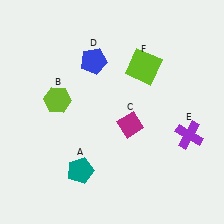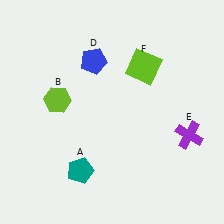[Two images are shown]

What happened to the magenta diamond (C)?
The magenta diamond (C) was removed in Image 2. It was in the bottom-right area of Image 1.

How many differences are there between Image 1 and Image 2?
There is 1 difference between the two images.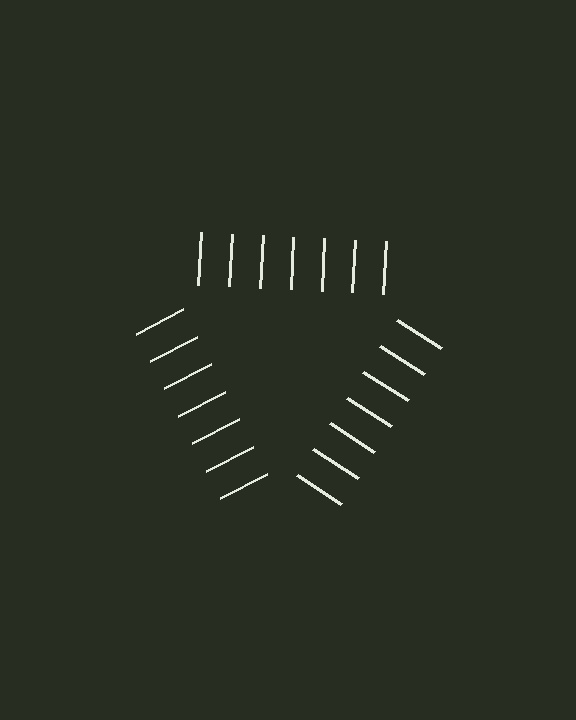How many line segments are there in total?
21 — 7 along each of the 3 edges.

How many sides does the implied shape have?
3 sides — the line-ends trace a triangle.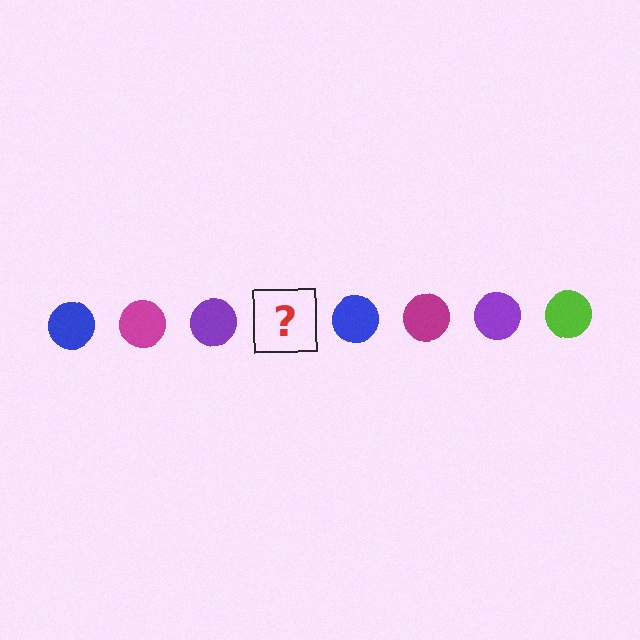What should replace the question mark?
The question mark should be replaced with a lime circle.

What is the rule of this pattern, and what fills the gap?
The rule is that the pattern cycles through blue, magenta, purple, lime circles. The gap should be filled with a lime circle.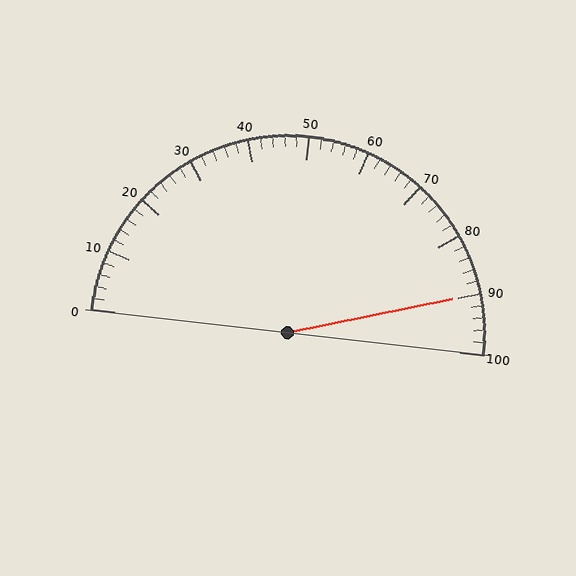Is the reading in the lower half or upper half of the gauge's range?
The reading is in the upper half of the range (0 to 100).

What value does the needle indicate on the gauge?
The needle indicates approximately 90.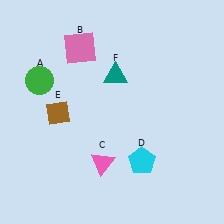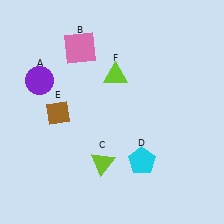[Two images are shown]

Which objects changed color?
A changed from green to purple. C changed from pink to lime. F changed from teal to lime.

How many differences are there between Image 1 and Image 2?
There are 3 differences between the two images.